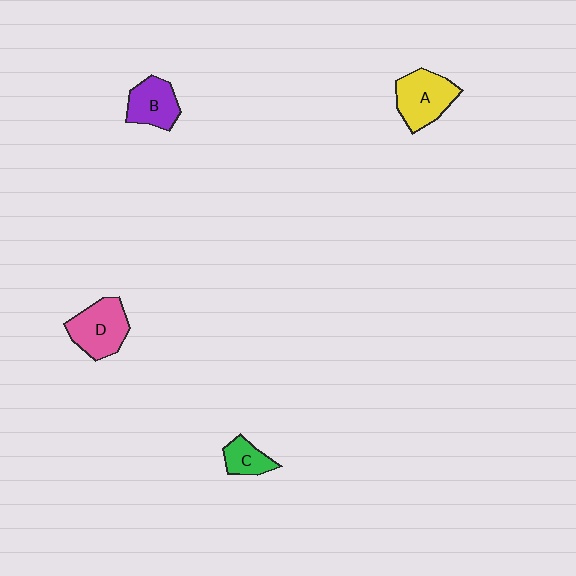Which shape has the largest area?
Shape D (pink).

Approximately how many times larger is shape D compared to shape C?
Approximately 1.9 times.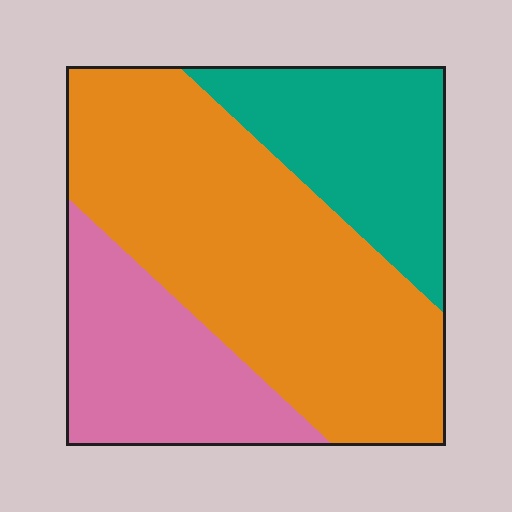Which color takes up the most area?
Orange, at roughly 55%.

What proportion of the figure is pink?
Pink takes up about one quarter (1/4) of the figure.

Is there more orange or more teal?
Orange.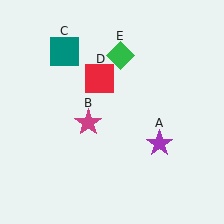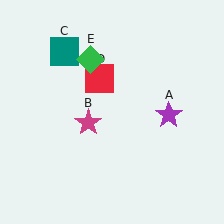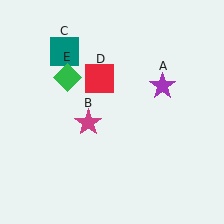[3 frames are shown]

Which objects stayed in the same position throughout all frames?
Magenta star (object B) and teal square (object C) and red square (object D) remained stationary.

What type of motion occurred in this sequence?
The purple star (object A), green diamond (object E) rotated counterclockwise around the center of the scene.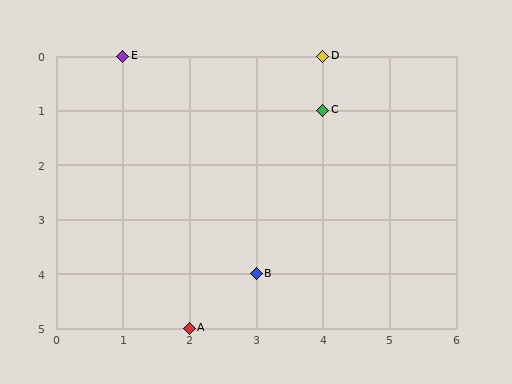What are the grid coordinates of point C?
Point C is at grid coordinates (4, 1).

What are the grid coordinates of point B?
Point B is at grid coordinates (3, 4).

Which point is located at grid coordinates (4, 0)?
Point D is at (4, 0).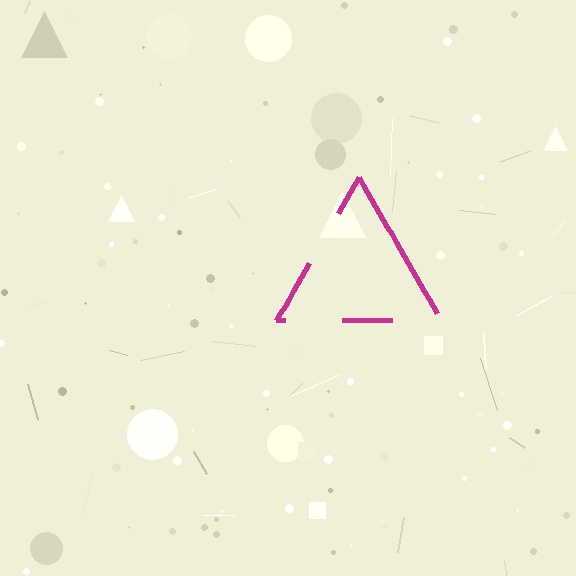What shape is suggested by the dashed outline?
The dashed outline suggests a triangle.